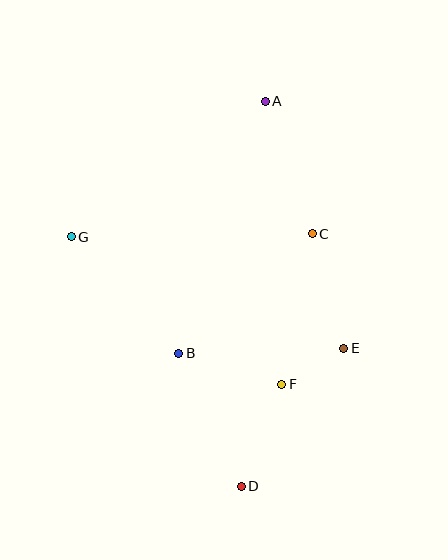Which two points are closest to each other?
Points E and F are closest to each other.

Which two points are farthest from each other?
Points A and D are farthest from each other.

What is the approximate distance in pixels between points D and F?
The distance between D and F is approximately 110 pixels.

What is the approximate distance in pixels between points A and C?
The distance between A and C is approximately 141 pixels.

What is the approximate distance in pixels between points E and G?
The distance between E and G is approximately 295 pixels.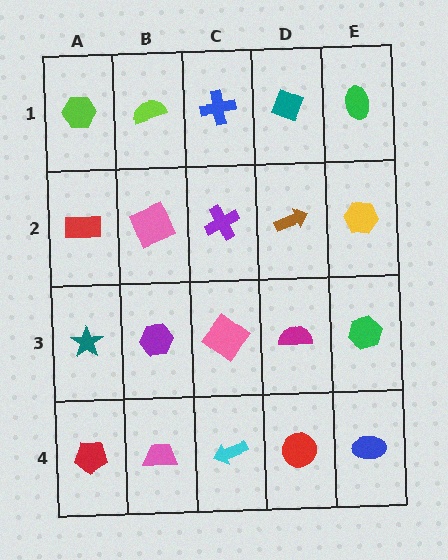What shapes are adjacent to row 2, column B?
A lime semicircle (row 1, column B), a purple hexagon (row 3, column B), a red rectangle (row 2, column A), a purple cross (row 2, column C).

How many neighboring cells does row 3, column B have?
4.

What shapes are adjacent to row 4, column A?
A teal star (row 3, column A), a pink trapezoid (row 4, column B).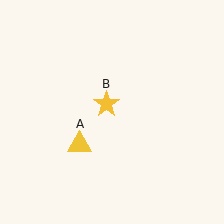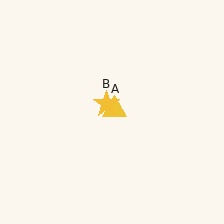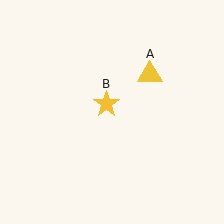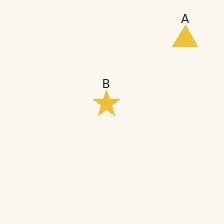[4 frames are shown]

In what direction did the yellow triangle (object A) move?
The yellow triangle (object A) moved up and to the right.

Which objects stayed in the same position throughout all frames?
Yellow star (object B) remained stationary.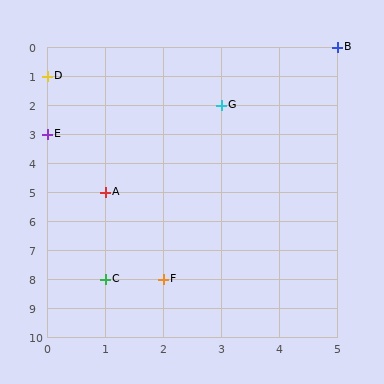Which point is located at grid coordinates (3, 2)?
Point G is at (3, 2).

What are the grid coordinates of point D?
Point D is at grid coordinates (0, 1).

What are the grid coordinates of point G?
Point G is at grid coordinates (3, 2).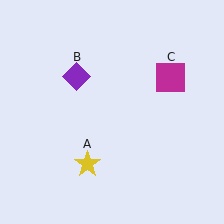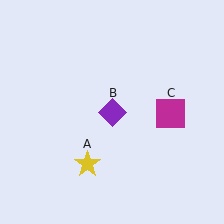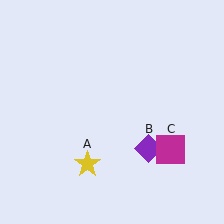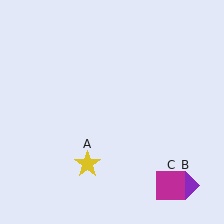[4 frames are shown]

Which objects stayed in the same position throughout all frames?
Yellow star (object A) remained stationary.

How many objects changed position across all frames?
2 objects changed position: purple diamond (object B), magenta square (object C).